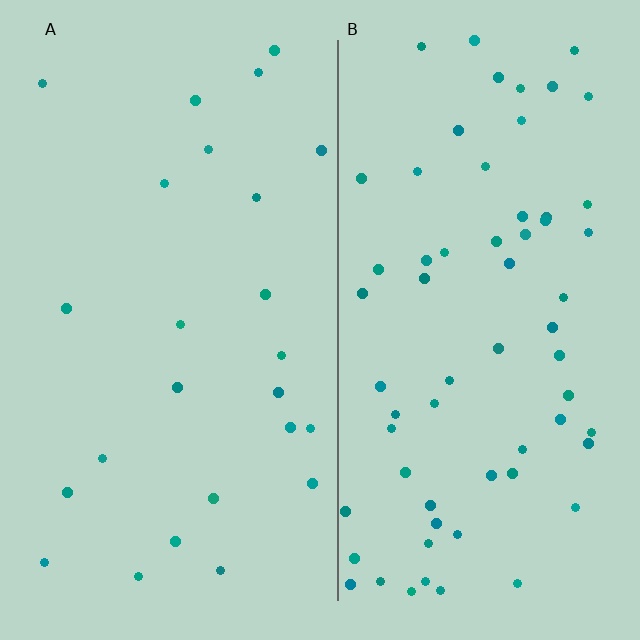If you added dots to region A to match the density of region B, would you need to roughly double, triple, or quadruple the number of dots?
Approximately triple.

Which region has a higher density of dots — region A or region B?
B (the right).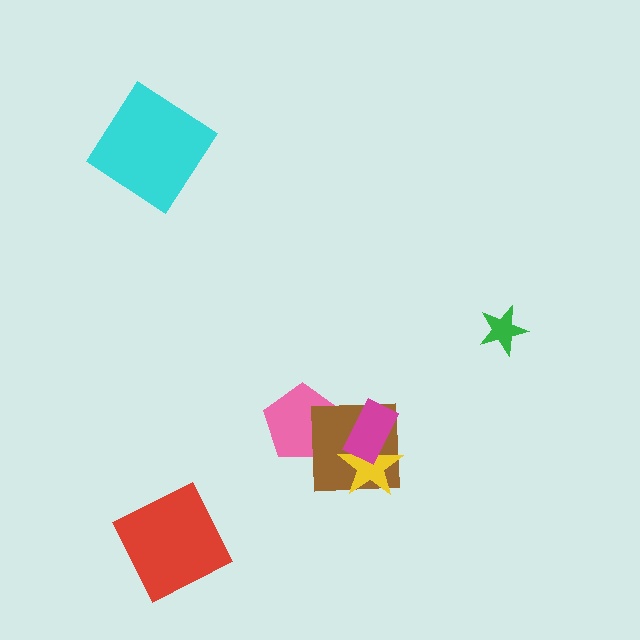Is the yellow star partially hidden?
Yes, it is partially covered by another shape.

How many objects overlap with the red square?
0 objects overlap with the red square.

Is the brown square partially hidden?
Yes, it is partially covered by another shape.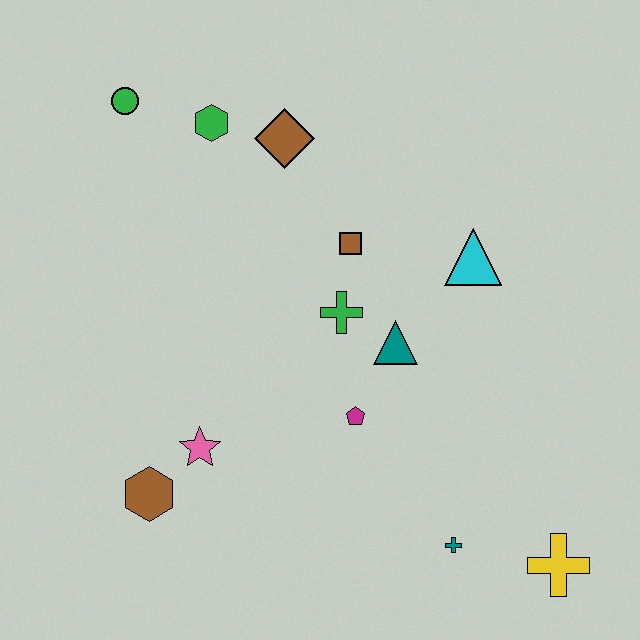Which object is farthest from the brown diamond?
The yellow cross is farthest from the brown diamond.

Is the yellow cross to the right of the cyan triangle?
Yes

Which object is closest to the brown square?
The green cross is closest to the brown square.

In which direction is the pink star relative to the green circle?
The pink star is below the green circle.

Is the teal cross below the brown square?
Yes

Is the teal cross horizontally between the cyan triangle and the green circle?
Yes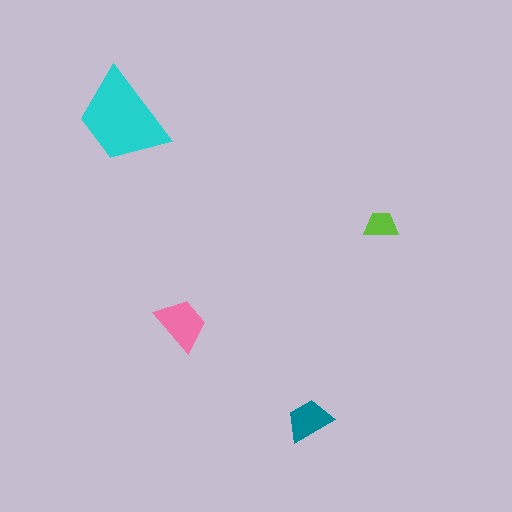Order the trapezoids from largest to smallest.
the cyan one, the pink one, the teal one, the lime one.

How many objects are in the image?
There are 4 objects in the image.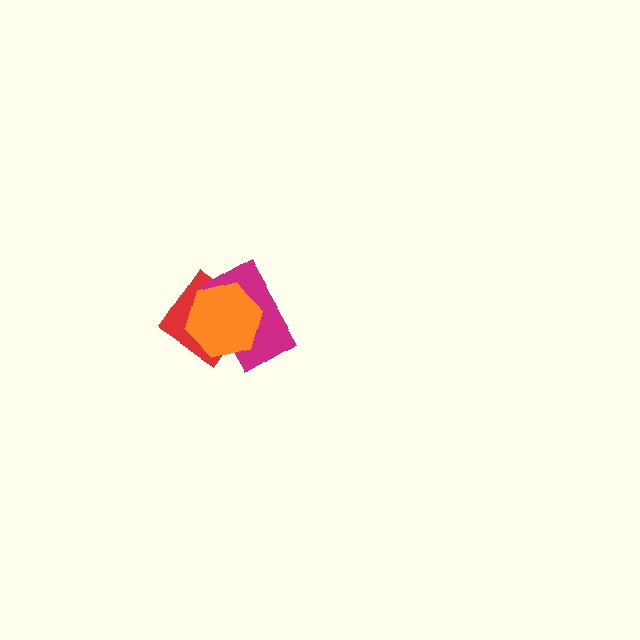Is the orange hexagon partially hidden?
No, no other shape covers it.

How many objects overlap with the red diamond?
2 objects overlap with the red diamond.